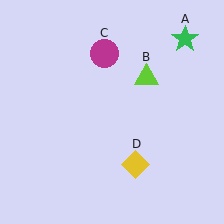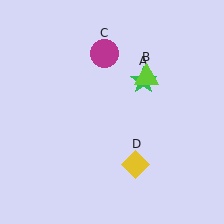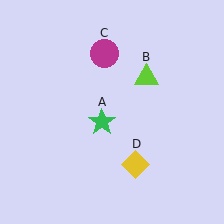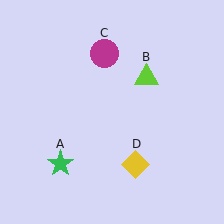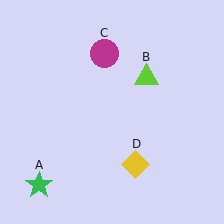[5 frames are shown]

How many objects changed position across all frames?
1 object changed position: green star (object A).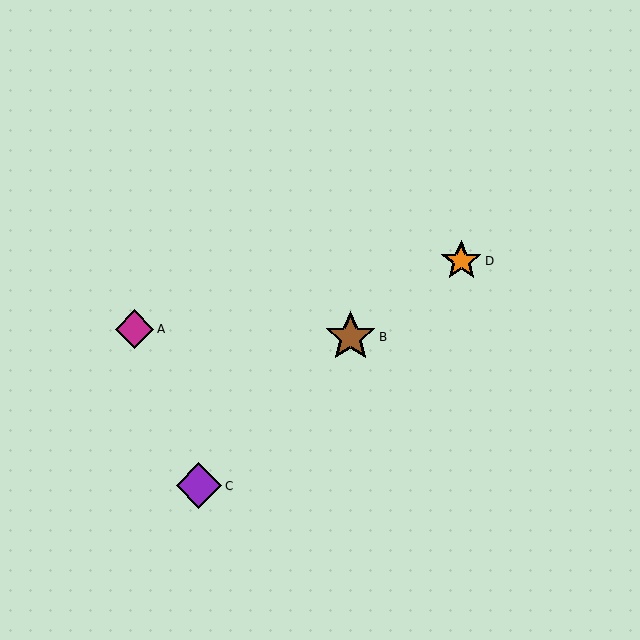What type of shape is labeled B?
Shape B is a brown star.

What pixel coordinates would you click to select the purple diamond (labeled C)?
Click at (199, 486) to select the purple diamond C.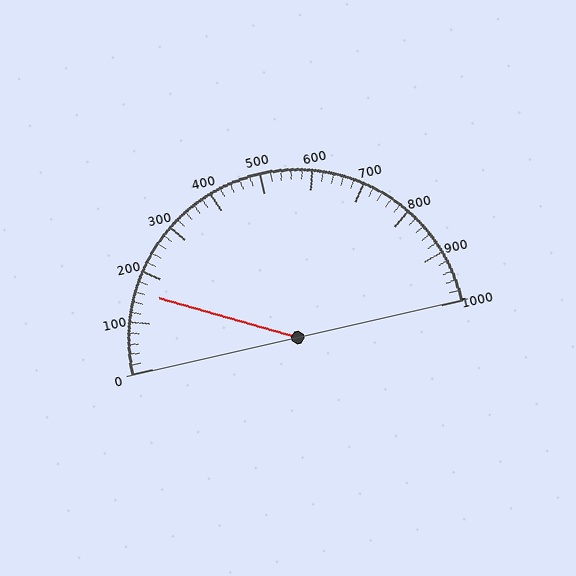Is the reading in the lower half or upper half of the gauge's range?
The reading is in the lower half of the range (0 to 1000).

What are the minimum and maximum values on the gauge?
The gauge ranges from 0 to 1000.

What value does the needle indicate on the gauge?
The needle indicates approximately 160.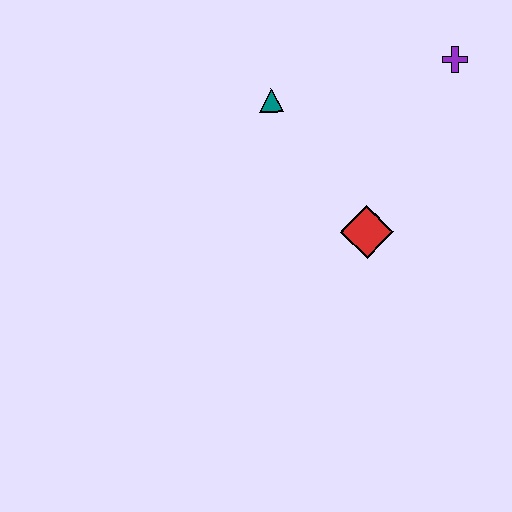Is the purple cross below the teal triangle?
No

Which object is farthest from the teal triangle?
The purple cross is farthest from the teal triangle.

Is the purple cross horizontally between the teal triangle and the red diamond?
No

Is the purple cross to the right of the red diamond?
Yes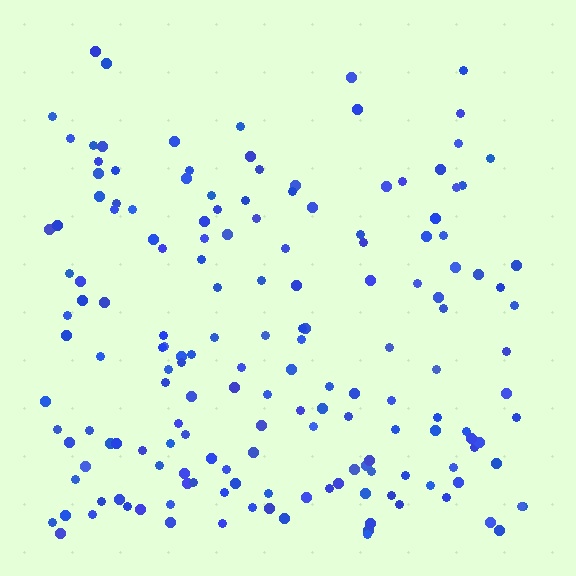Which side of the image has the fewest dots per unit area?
The top.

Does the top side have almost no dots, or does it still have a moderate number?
Still a moderate number, just noticeably fewer than the bottom.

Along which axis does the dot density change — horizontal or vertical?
Vertical.